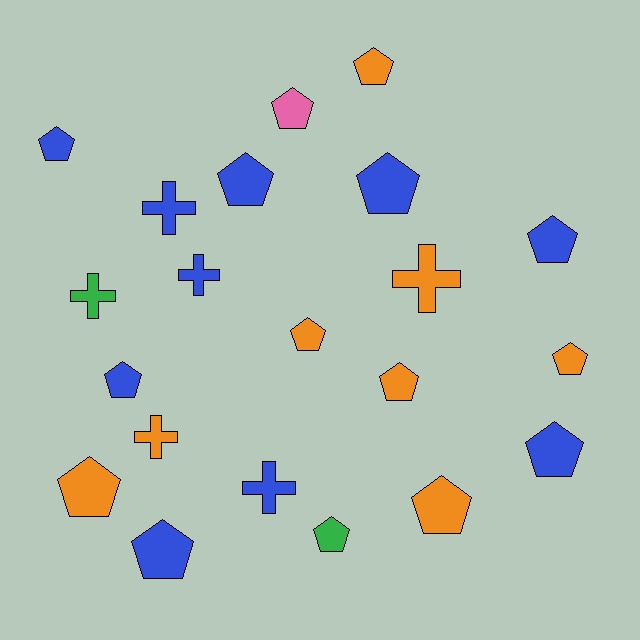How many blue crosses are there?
There are 3 blue crosses.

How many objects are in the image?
There are 21 objects.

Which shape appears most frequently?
Pentagon, with 15 objects.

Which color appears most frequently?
Blue, with 10 objects.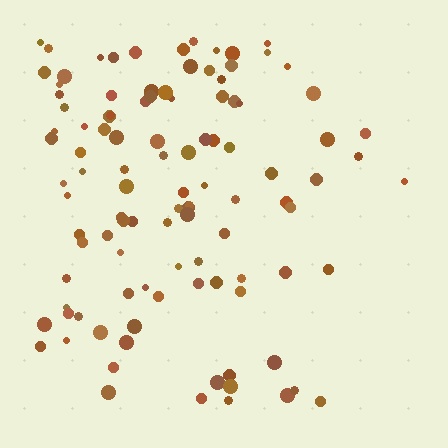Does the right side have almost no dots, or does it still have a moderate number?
Still a moderate number, just noticeably fewer than the left.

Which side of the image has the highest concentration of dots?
The left.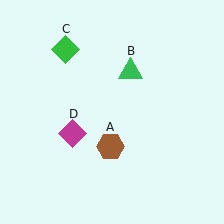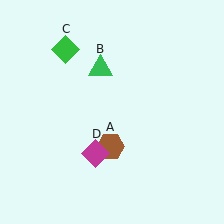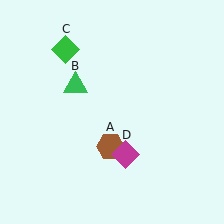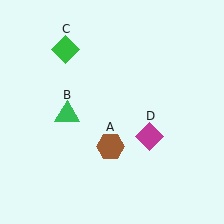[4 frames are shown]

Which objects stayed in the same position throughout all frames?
Brown hexagon (object A) and green diamond (object C) remained stationary.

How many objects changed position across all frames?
2 objects changed position: green triangle (object B), magenta diamond (object D).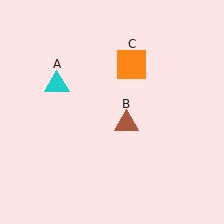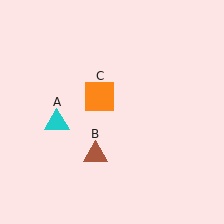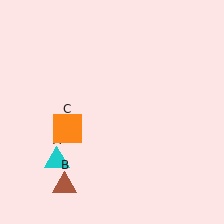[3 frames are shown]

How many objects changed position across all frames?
3 objects changed position: cyan triangle (object A), brown triangle (object B), orange square (object C).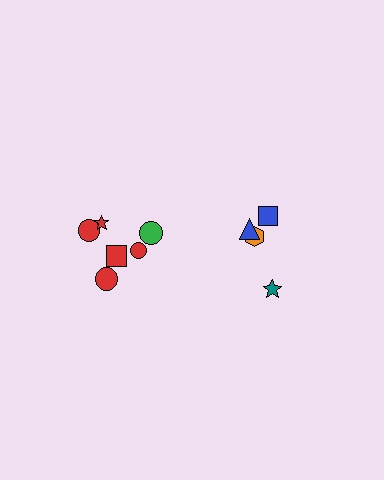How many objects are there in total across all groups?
There are 10 objects.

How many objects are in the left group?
There are 6 objects.